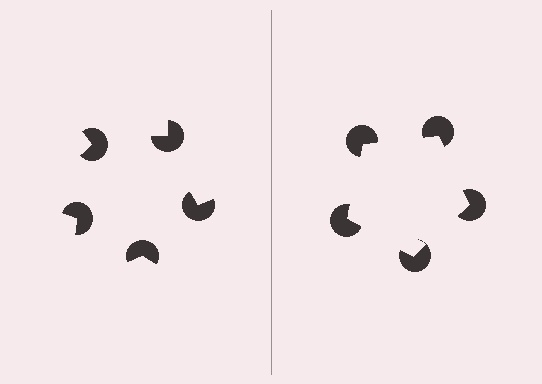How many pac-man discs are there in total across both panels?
10 — 5 on each side.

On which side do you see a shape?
An illusory pentagon appears on the right side. On the left side the wedge cuts are rotated, so no coherent shape forms.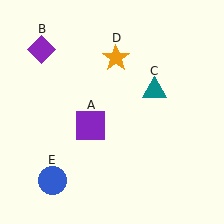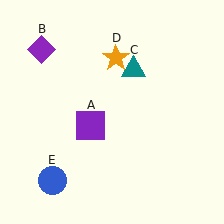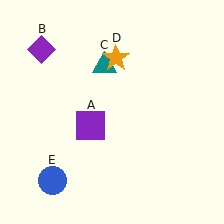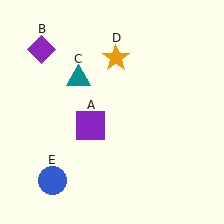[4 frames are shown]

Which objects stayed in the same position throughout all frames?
Purple square (object A) and purple diamond (object B) and orange star (object D) and blue circle (object E) remained stationary.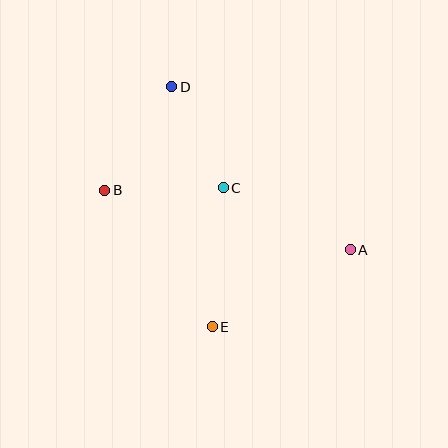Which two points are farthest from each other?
Points A and B are farthest from each other.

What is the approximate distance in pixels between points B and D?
The distance between B and D is approximately 124 pixels.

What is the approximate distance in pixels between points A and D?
The distance between A and D is approximately 242 pixels.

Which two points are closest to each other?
Points C and D are closest to each other.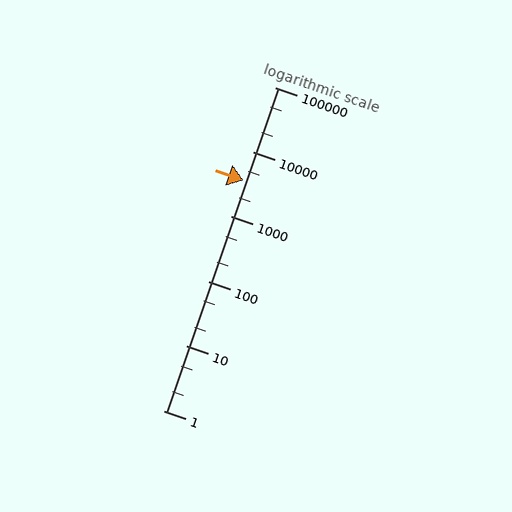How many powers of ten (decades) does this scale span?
The scale spans 5 decades, from 1 to 100000.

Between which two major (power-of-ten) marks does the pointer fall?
The pointer is between 1000 and 10000.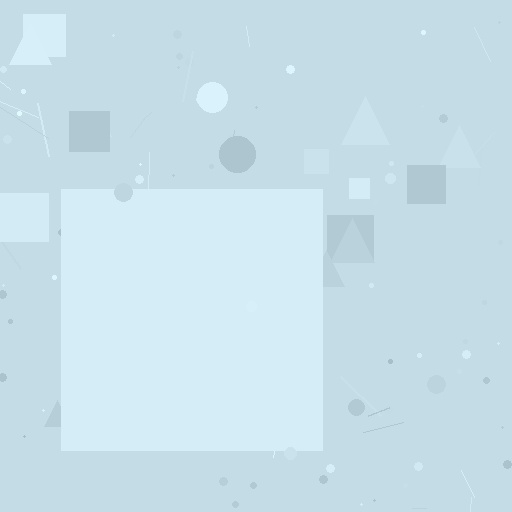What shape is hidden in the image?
A square is hidden in the image.